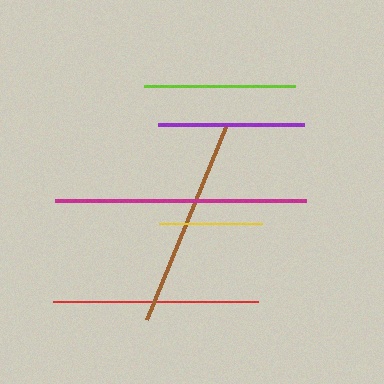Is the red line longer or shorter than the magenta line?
The magenta line is longer than the red line.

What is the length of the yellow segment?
The yellow segment is approximately 103 pixels long.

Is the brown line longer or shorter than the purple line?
The brown line is longer than the purple line.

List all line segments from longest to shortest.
From longest to shortest: magenta, brown, red, lime, purple, yellow.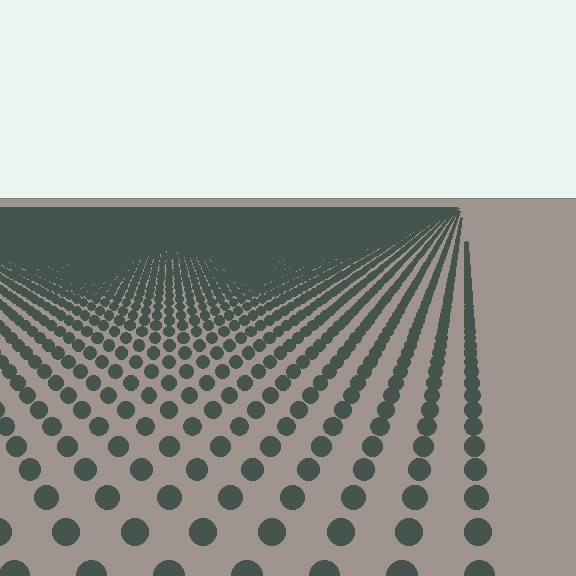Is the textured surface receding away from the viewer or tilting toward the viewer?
The surface is receding away from the viewer. Texture elements get smaller and denser toward the top.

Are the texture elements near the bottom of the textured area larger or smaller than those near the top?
Larger. Near the bottom, elements are closer to the viewer and appear at a bigger on-screen size.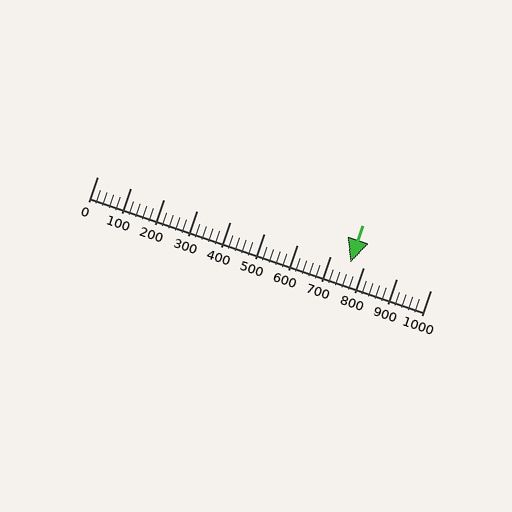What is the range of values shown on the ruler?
The ruler shows values from 0 to 1000.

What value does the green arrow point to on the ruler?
The green arrow points to approximately 761.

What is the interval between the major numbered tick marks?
The major tick marks are spaced 100 units apart.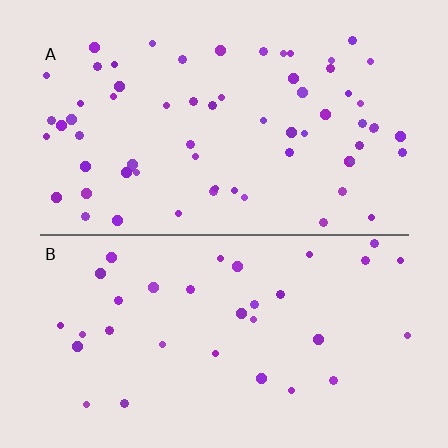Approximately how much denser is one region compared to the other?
Approximately 2.0× — region A over region B.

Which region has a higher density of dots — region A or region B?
A (the top).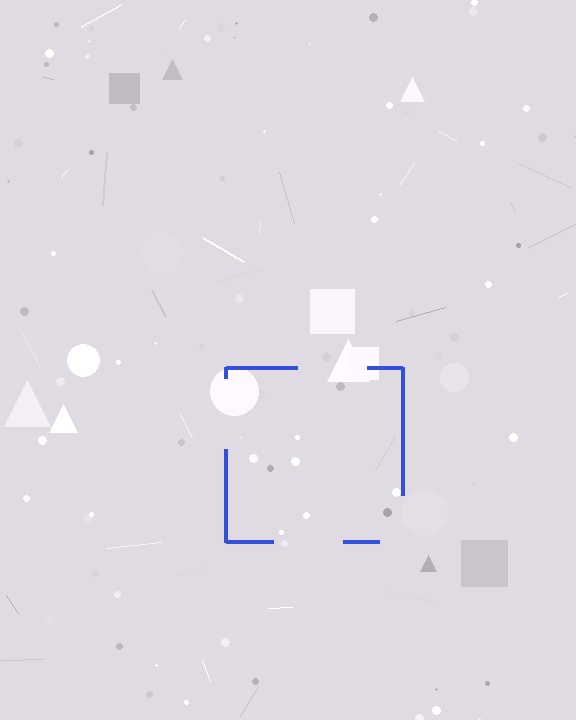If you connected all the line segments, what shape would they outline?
They would outline a square.